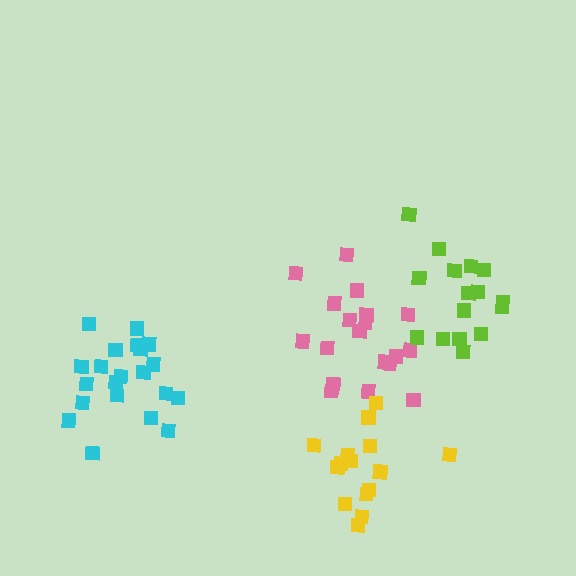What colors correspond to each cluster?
The clusters are colored: pink, cyan, yellow, lime.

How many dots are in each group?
Group 1: 20 dots, Group 2: 21 dots, Group 3: 15 dots, Group 4: 16 dots (72 total).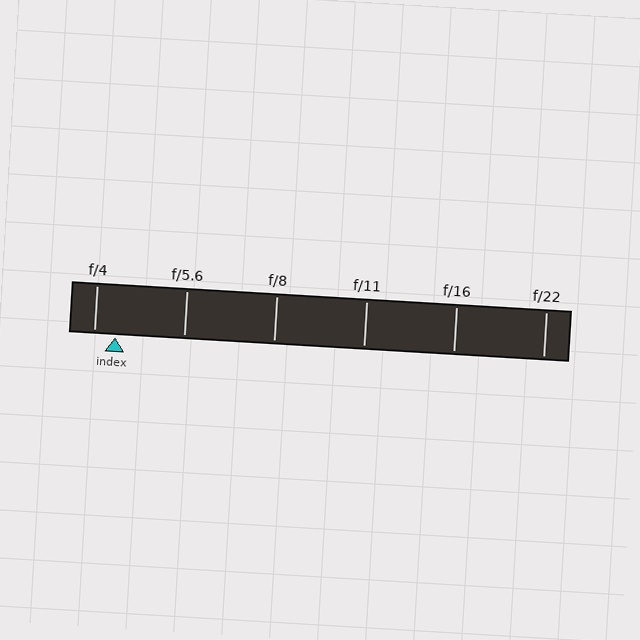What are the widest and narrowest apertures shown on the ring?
The widest aperture shown is f/4 and the narrowest is f/22.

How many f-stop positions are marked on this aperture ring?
There are 6 f-stop positions marked.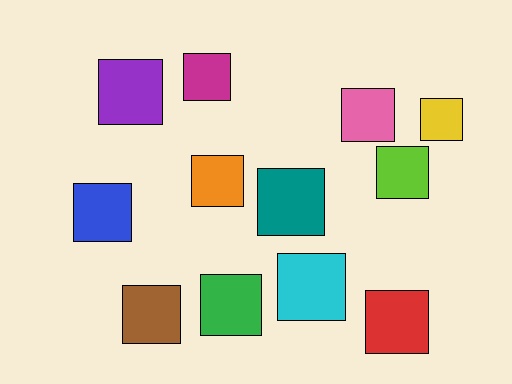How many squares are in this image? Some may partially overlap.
There are 12 squares.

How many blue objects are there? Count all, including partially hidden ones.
There is 1 blue object.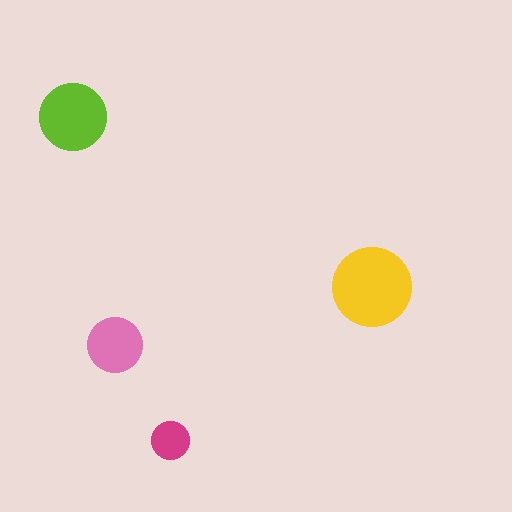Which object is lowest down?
The magenta circle is bottommost.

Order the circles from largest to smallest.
the yellow one, the lime one, the pink one, the magenta one.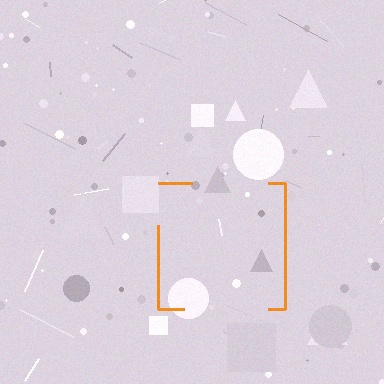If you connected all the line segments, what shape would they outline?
They would outline a square.